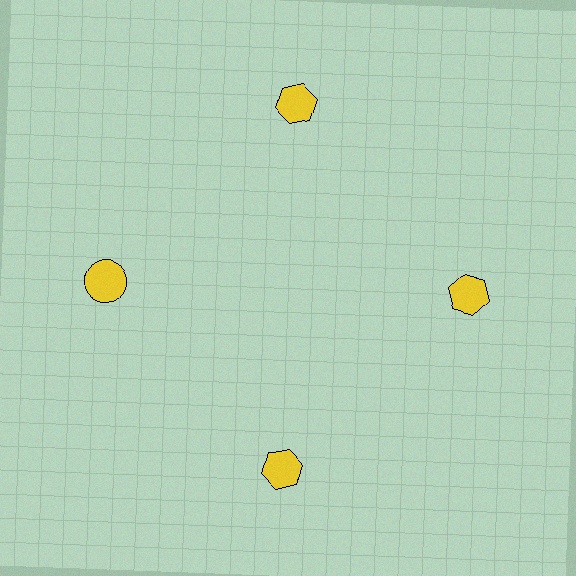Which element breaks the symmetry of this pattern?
The yellow circle at roughly the 9 o'clock position breaks the symmetry. All other shapes are yellow hexagons.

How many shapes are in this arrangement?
There are 4 shapes arranged in a ring pattern.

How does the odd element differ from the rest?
It has a different shape: circle instead of hexagon.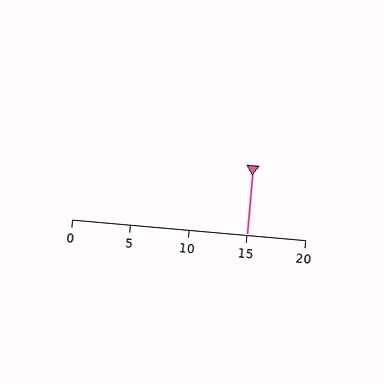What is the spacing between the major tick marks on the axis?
The major ticks are spaced 5 apart.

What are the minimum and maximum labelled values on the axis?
The axis runs from 0 to 20.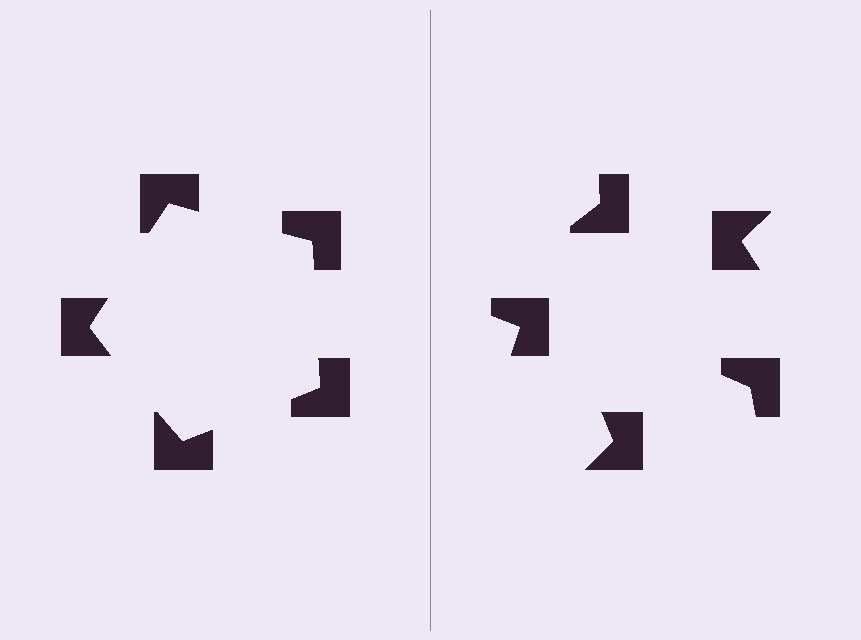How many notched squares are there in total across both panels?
10 — 5 on each side.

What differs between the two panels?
The notched squares are positioned identically on both sides; only the wedge orientations differ. On the left they align to a pentagon; on the right they are misaligned.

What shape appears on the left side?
An illusory pentagon.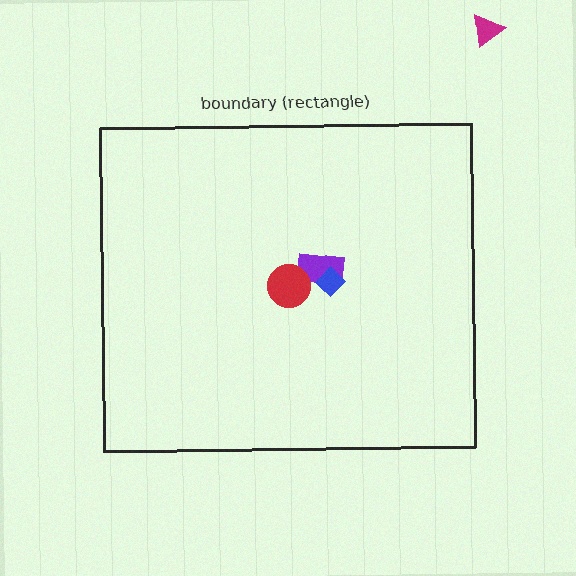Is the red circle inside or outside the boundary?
Inside.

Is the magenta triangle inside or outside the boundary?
Outside.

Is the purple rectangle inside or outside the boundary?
Inside.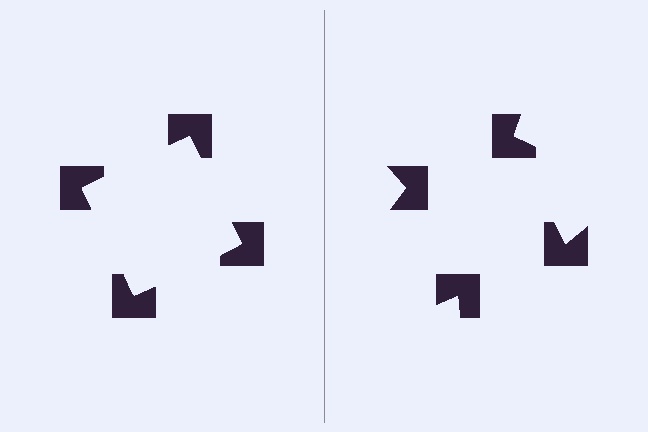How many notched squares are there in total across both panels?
8 — 4 on each side.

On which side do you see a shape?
An illusory square appears on the left side. On the right side the wedge cuts are rotated, so no coherent shape forms.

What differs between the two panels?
The notched squares are positioned identically on both sides; only the wedge orientations differ. On the left they align to a square; on the right they are misaligned.